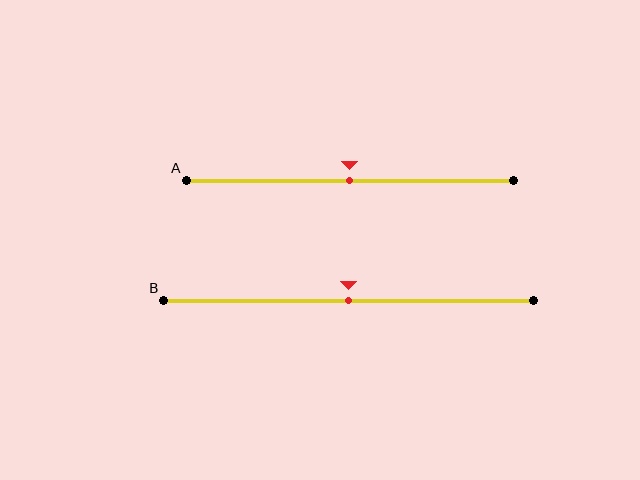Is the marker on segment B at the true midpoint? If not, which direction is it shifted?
Yes, the marker on segment B is at the true midpoint.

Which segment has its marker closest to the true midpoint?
Segment A has its marker closest to the true midpoint.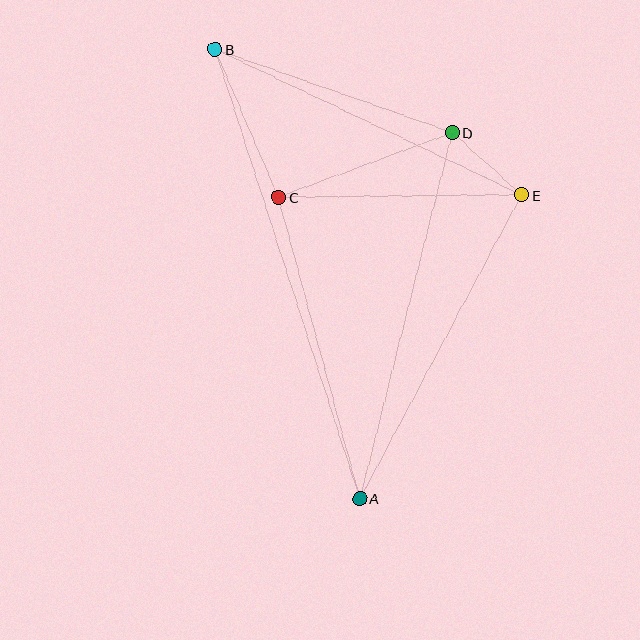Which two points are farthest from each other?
Points A and B are farthest from each other.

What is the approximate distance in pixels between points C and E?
The distance between C and E is approximately 243 pixels.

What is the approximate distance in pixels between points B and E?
The distance between B and E is approximately 340 pixels.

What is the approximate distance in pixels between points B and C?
The distance between B and C is approximately 161 pixels.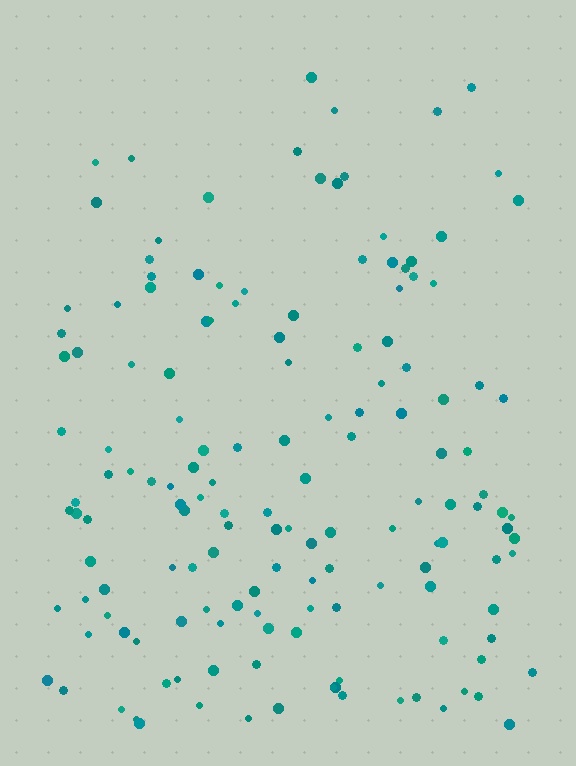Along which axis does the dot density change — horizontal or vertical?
Vertical.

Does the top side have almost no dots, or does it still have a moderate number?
Still a moderate number, just noticeably fewer than the bottom.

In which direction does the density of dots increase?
From top to bottom, with the bottom side densest.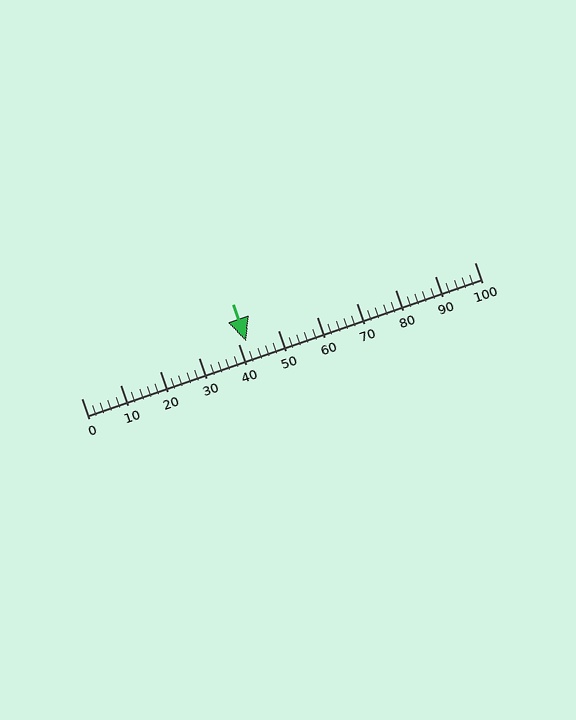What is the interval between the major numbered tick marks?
The major tick marks are spaced 10 units apart.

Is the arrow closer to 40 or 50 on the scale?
The arrow is closer to 40.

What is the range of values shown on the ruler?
The ruler shows values from 0 to 100.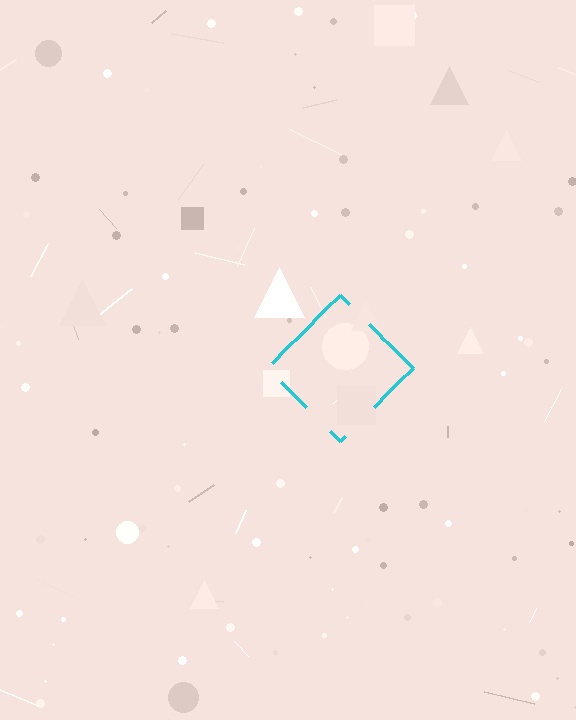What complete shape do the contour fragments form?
The contour fragments form a diamond.